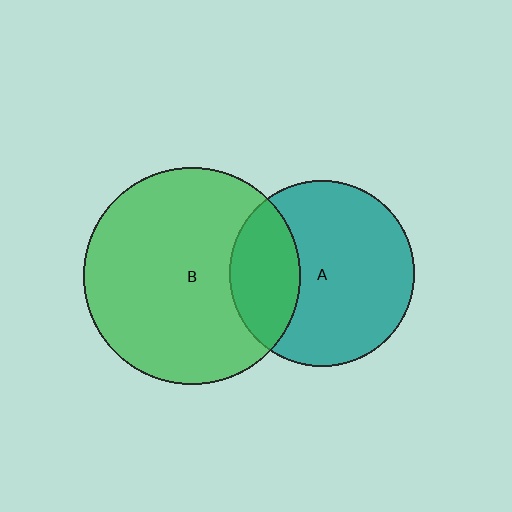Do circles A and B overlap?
Yes.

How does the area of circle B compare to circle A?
Approximately 1.4 times.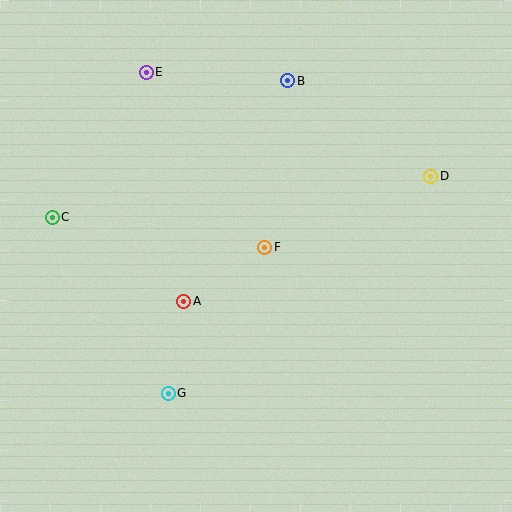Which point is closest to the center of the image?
Point F at (265, 247) is closest to the center.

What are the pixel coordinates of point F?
Point F is at (265, 247).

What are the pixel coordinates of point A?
Point A is at (184, 301).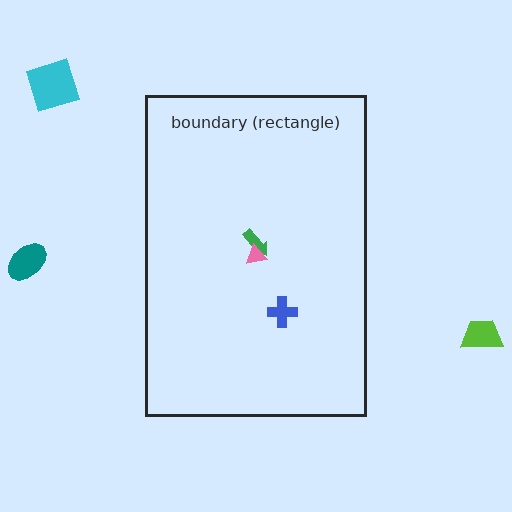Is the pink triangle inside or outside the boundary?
Inside.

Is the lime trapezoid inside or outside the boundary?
Outside.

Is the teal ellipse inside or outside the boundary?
Outside.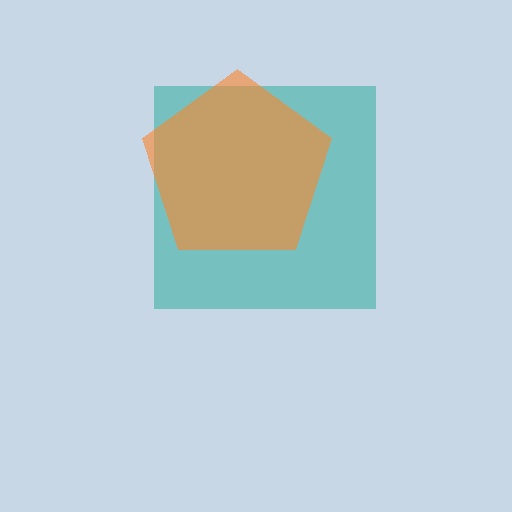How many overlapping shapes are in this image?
There are 2 overlapping shapes in the image.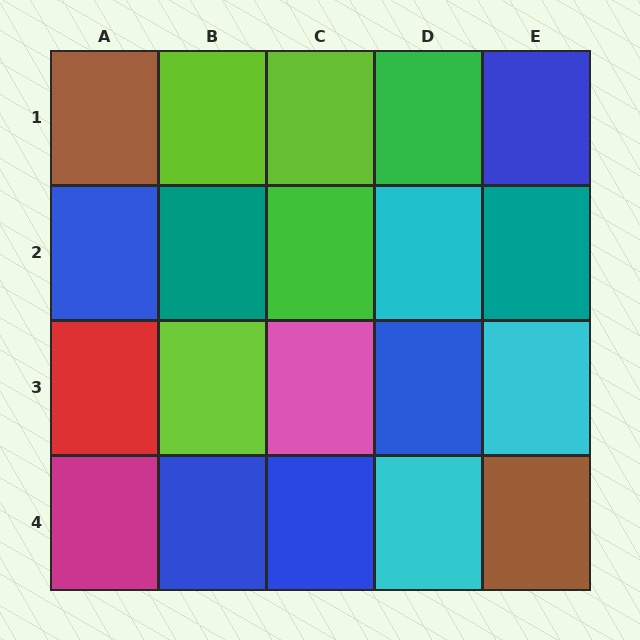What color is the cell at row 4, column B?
Blue.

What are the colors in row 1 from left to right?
Brown, lime, lime, green, blue.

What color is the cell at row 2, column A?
Blue.